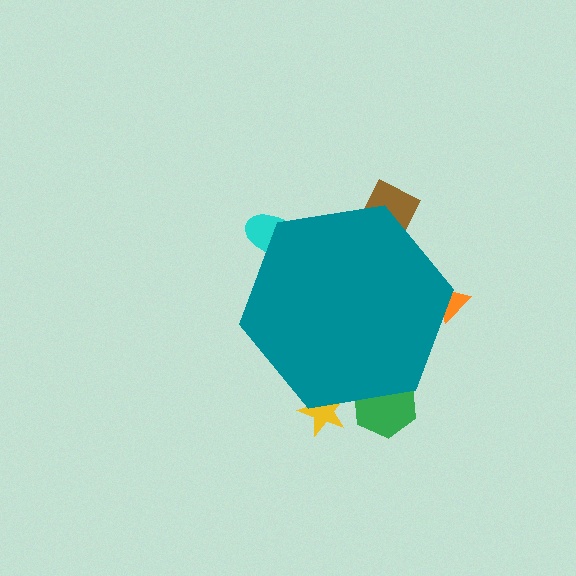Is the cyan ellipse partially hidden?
Yes, the cyan ellipse is partially hidden behind the teal hexagon.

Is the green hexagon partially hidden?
Yes, the green hexagon is partially hidden behind the teal hexagon.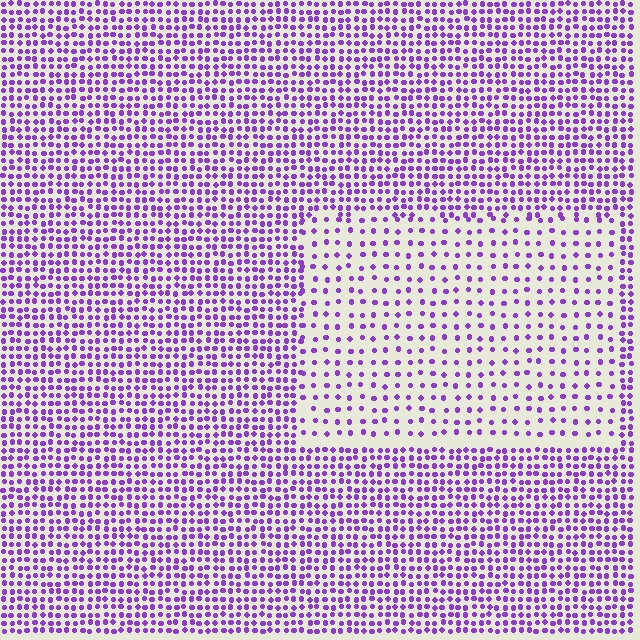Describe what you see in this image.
The image contains small purple elements arranged at two different densities. A rectangle-shaped region is visible where the elements are less densely packed than the surrounding area.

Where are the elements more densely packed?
The elements are more densely packed outside the rectangle boundary.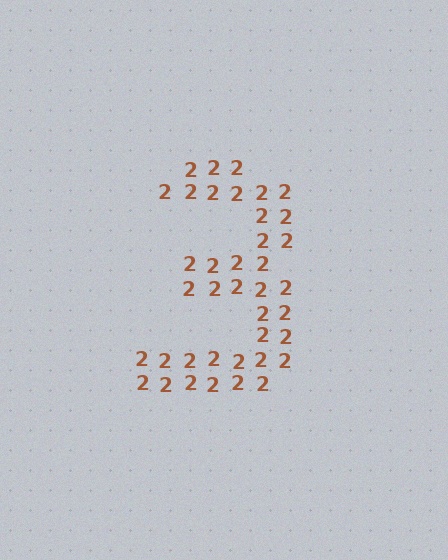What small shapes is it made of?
It is made of small digit 2's.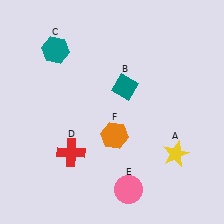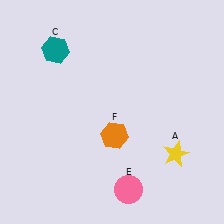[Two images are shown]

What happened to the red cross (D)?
The red cross (D) was removed in Image 2. It was in the bottom-left area of Image 1.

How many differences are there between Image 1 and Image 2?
There are 2 differences between the two images.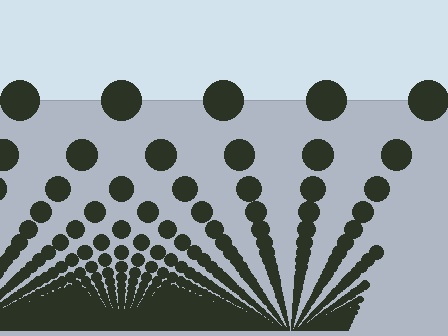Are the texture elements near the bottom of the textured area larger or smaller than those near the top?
Smaller. The gradient is inverted — elements near the bottom are smaller and denser.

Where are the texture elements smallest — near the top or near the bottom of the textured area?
Near the bottom.